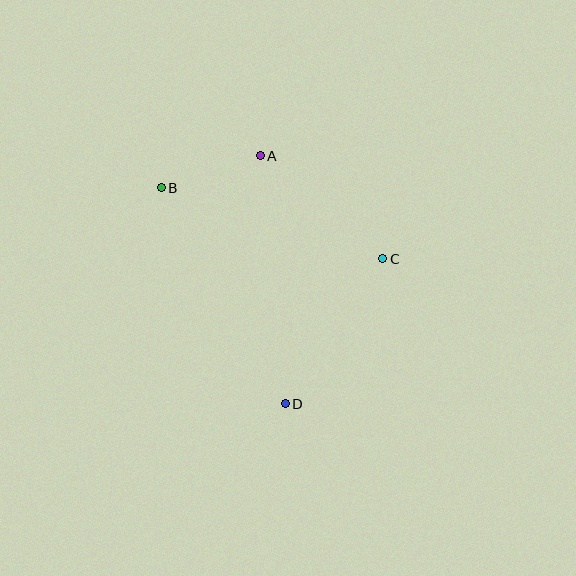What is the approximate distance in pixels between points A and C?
The distance between A and C is approximately 160 pixels.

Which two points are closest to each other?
Points A and B are closest to each other.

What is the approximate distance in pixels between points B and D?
The distance between B and D is approximately 249 pixels.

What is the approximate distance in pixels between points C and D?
The distance between C and D is approximately 174 pixels.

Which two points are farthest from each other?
Points A and D are farthest from each other.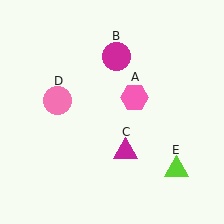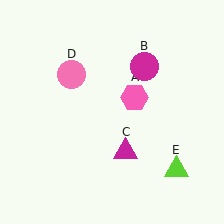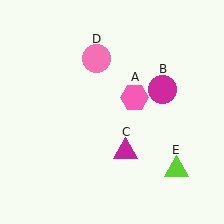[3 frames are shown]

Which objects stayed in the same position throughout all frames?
Pink hexagon (object A) and magenta triangle (object C) and lime triangle (object E) remained stationary.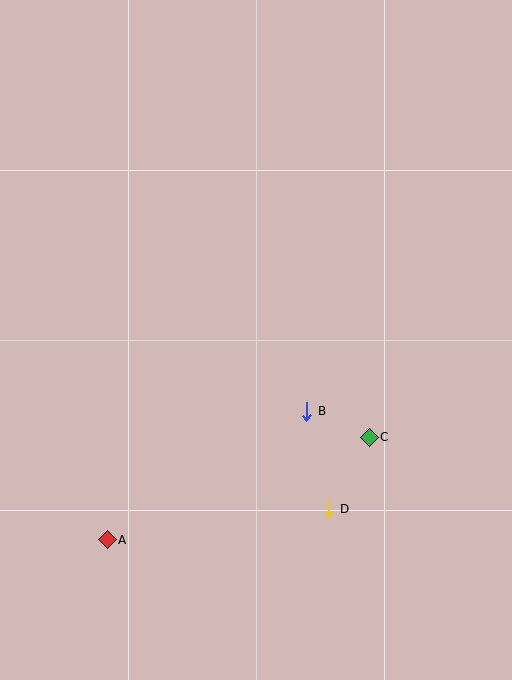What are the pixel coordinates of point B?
Point B is at (307, 411).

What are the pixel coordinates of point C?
Point C is at (369, 437).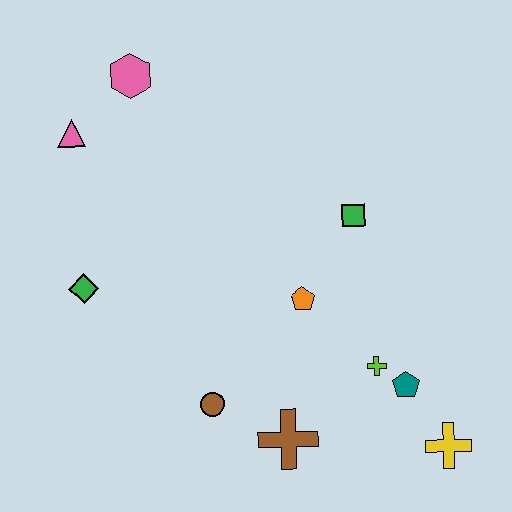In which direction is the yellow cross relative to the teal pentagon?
The yellow cross is below the teal pentagon.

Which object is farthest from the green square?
The pink triangle is farthest from the green square.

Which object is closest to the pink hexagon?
The pink triangle is closest to the pink hexagon.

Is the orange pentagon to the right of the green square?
No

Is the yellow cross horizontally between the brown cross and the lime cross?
No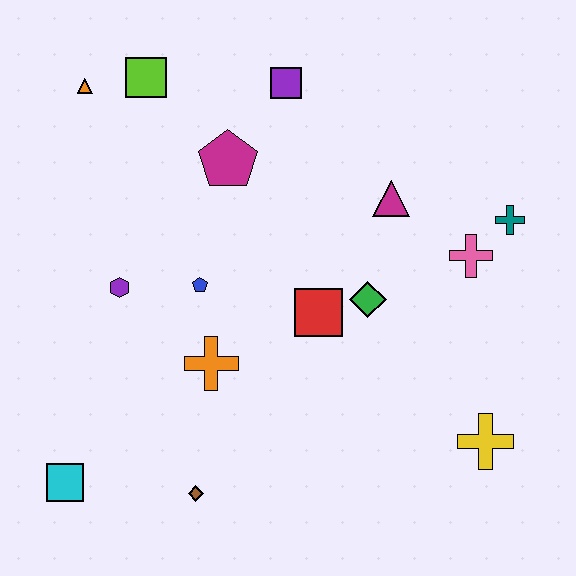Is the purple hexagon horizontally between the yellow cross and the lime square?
No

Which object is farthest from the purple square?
The cyan square is farthest from the purple square.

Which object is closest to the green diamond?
The red square is closest to the green diamond.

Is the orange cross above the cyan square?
Yes